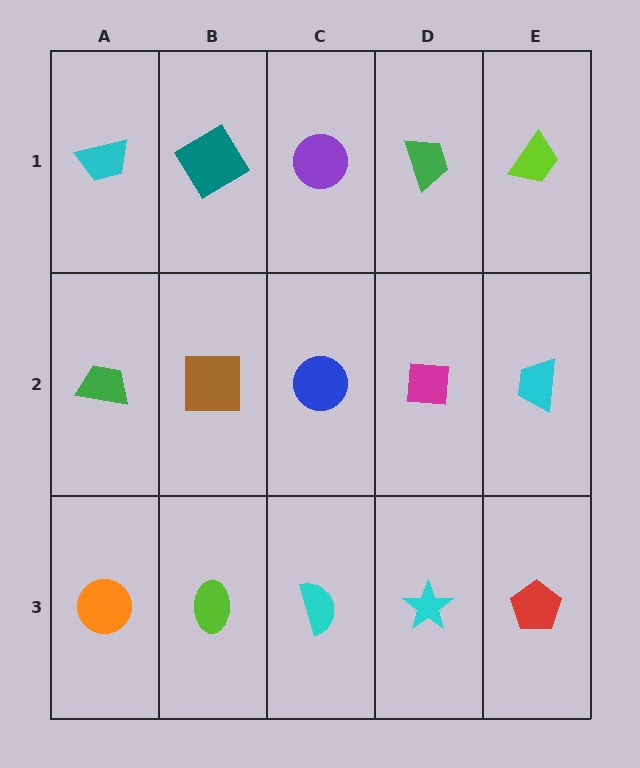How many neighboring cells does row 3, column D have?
3.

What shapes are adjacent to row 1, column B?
A brown square (row 2, column B), a cyan trapezoid (row 1, column A), a purple circle (row 1, column C).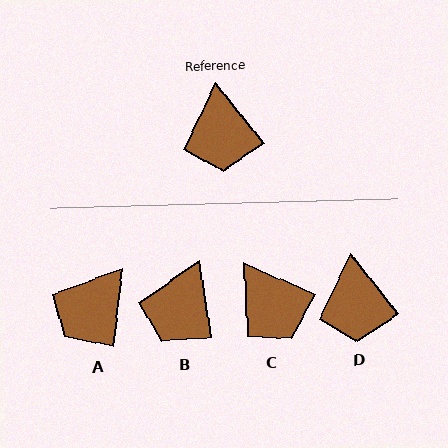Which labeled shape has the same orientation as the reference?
D.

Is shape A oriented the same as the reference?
No, it is off by about 45 degrees.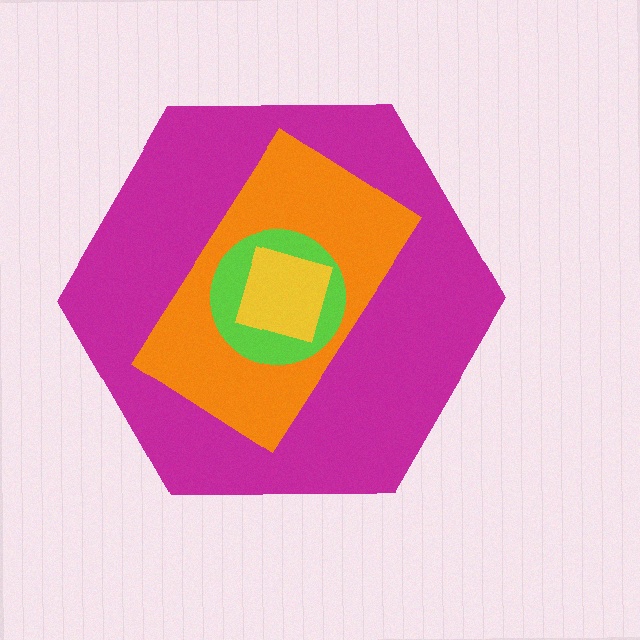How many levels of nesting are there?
4.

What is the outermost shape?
The magenta hexagon.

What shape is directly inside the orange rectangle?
The lime circle.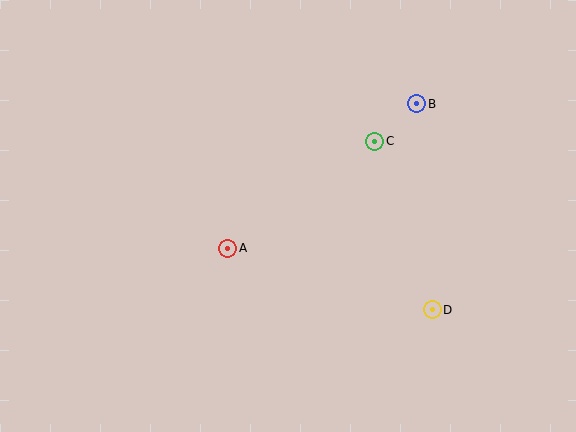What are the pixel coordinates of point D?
Point D is at (432, 310).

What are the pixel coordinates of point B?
Point B is at (417, 104).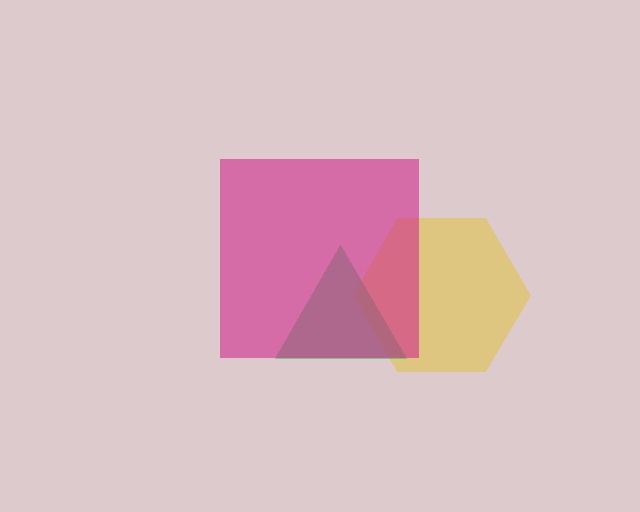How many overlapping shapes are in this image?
There are 3 overlapping shapes in the image.